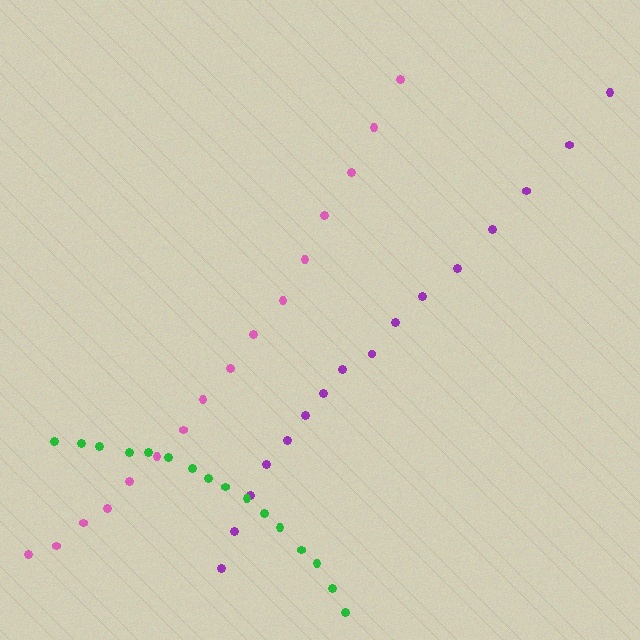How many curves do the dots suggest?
There are 3 distinct paths.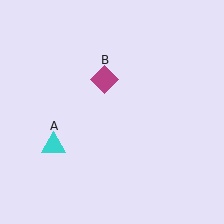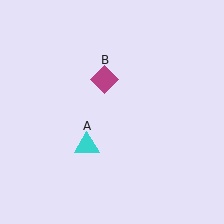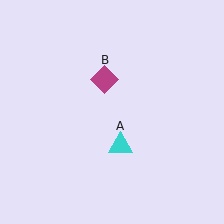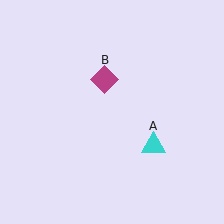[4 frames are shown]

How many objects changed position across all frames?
1 object changed position: cyan triangle (object A).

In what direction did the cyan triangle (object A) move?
The cyan triangle (object A) moved right.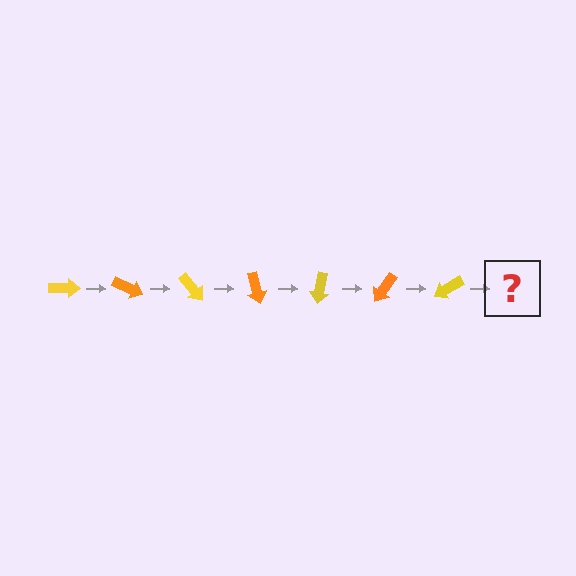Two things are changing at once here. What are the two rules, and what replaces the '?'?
The two rules are that it rotates 25 degrees each step and the color cycles through yellow and orange. The '?' should be an orange arrow, rotated 175 degrees from the start.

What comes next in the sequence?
The next element should be an orange arrow, rotated 175 degrees from the start.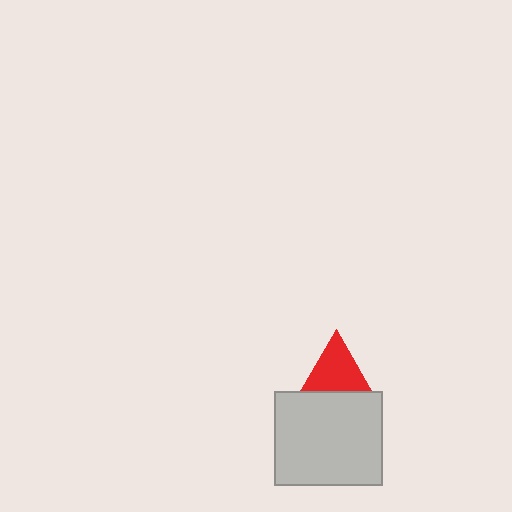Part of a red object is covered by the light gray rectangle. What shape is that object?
It is a triangle.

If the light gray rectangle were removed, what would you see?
You would see the complete red triangle.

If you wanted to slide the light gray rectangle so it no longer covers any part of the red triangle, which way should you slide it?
Slide it down — that is the most direct way to separate the two shapes.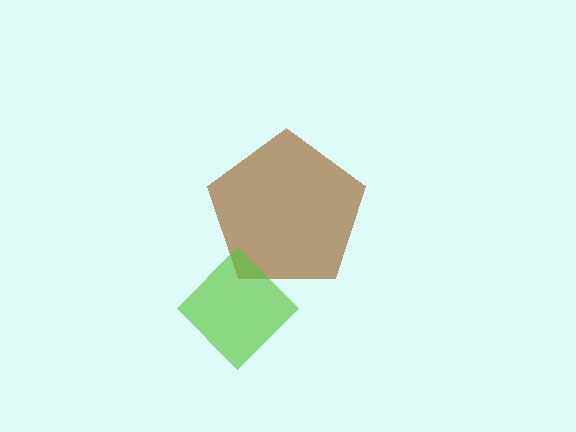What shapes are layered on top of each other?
The layered shapes are: a brown pentagon, a lime diamond.